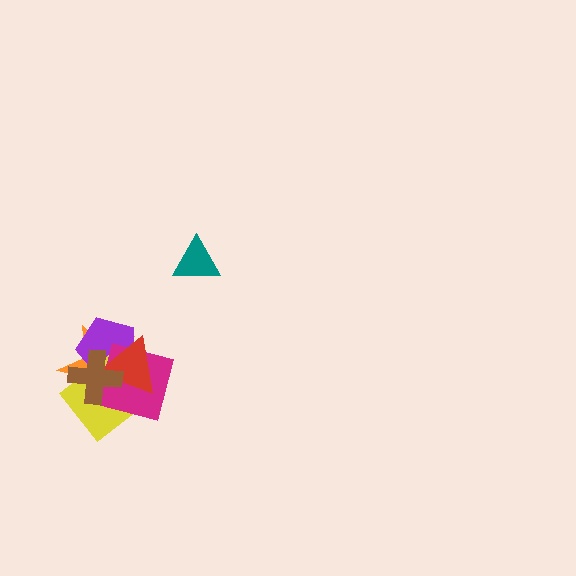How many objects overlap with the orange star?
5 objects overlap with the orange star.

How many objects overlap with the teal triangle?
0 objects overlap with the teal triangle.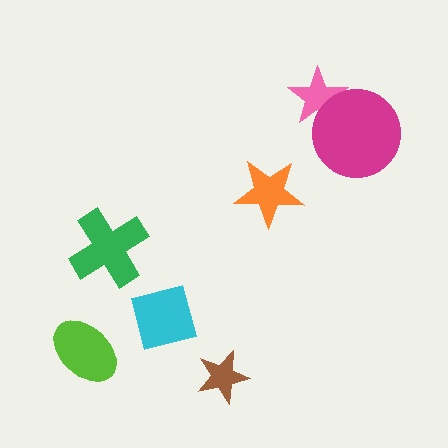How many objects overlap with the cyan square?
0 objects overlap with the cyan square.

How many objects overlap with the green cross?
0 objects overlap with the green cross.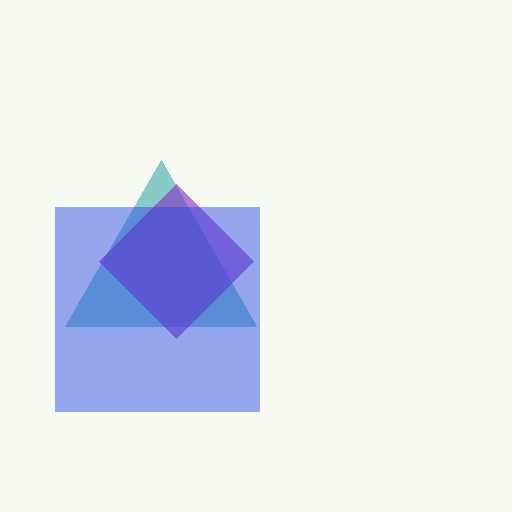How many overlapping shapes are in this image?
There are 3 overlapping shapes in the image.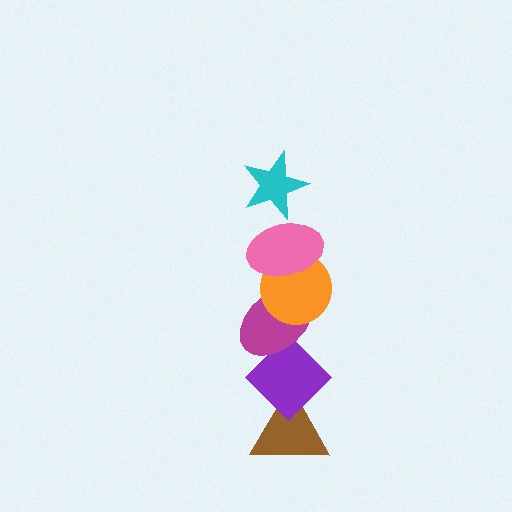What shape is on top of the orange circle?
The pink ellipse is on top of the orange circle.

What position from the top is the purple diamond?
The purple diamond is 5th from the top.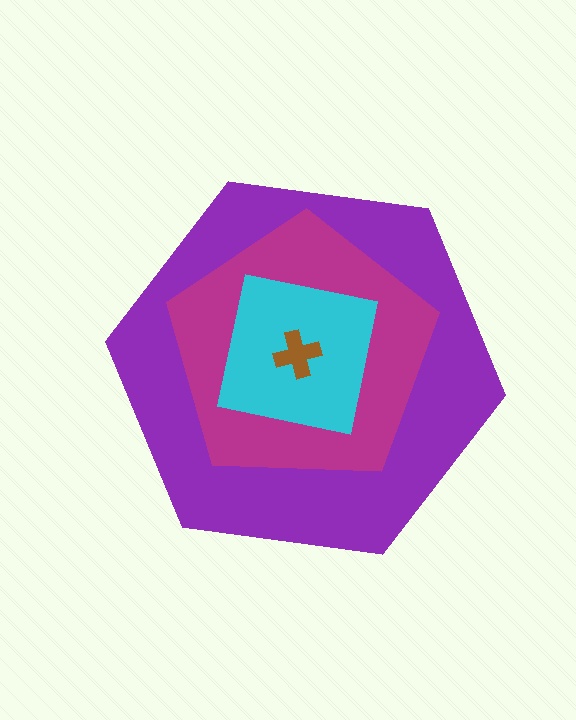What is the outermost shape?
The purple hexagon.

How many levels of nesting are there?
4.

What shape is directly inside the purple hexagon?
The magenta pentagon.